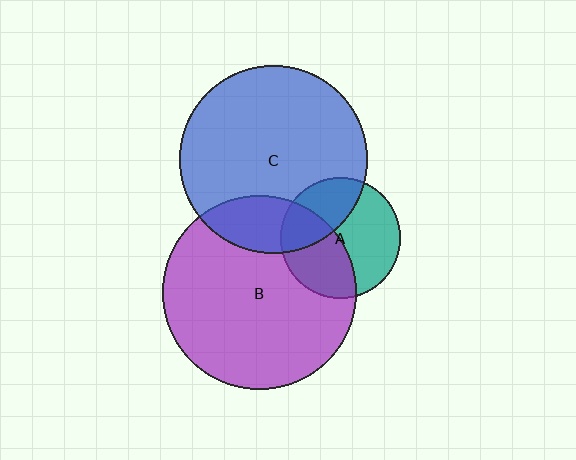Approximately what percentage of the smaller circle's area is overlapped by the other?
Approximately 40%.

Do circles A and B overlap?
Yes.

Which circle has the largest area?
Circle B (purple).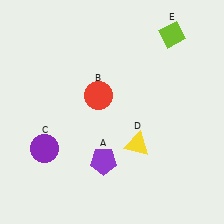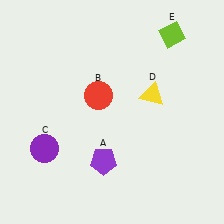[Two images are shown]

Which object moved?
The yellow triangle (D) moved up.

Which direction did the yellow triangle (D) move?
The yellow triangle (D) moved up.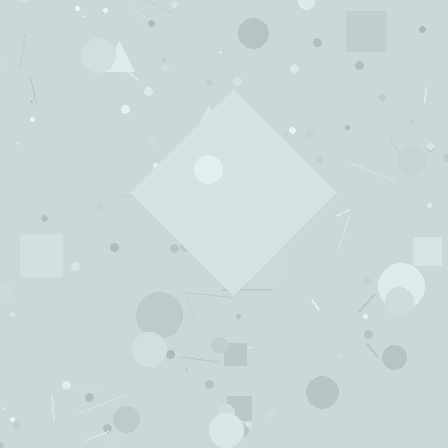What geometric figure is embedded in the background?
A diamond is embedded in the background.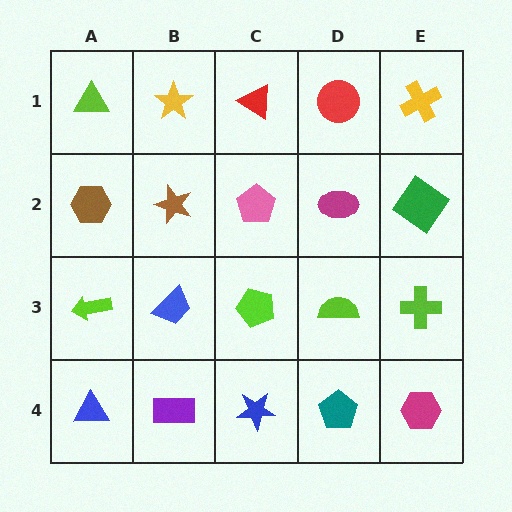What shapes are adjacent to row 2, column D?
A red circle (row 1, column D), a lime semicircle (row 3, column D), a pink pentagon (row 2, column C), a green diamond (row 2, column E).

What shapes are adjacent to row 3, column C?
A pink pentagon (row 2, column C), a blue star (row 4, column C), a blue trapezoid (row 3, column B), a lime semicircle (row 3, column D).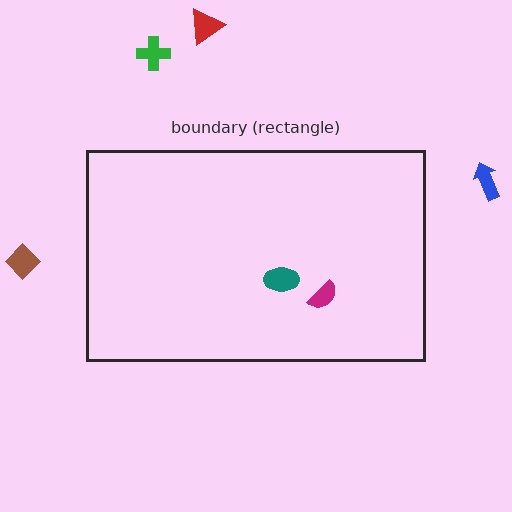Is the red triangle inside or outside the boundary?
Outside.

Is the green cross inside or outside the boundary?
Outside.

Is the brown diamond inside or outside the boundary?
Outside.